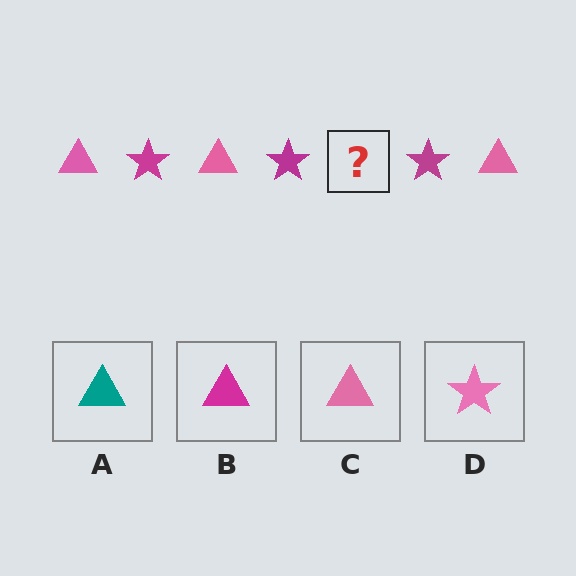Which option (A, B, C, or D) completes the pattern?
C.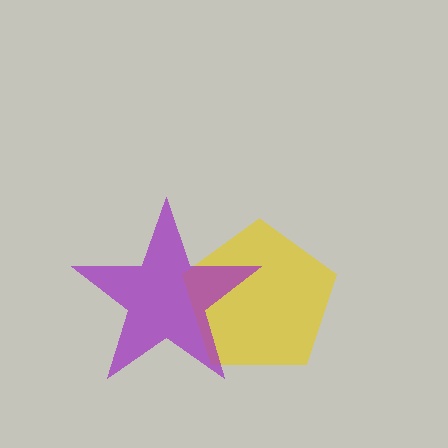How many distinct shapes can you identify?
There are 2 distinct shapes: a yellow pentagon, a purple star.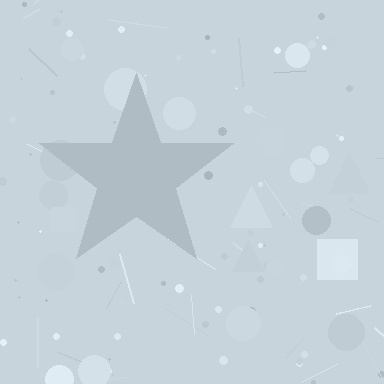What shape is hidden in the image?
A star is hidden in the image.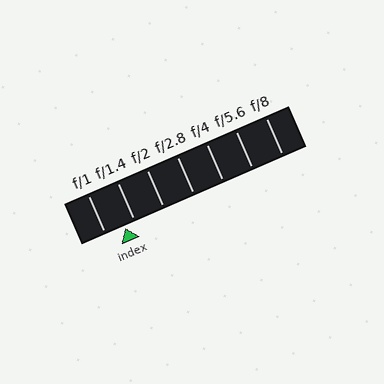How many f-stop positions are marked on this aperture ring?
There are 7 f-stop positions marked.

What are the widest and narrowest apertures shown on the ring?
The widest aperture shown is f/1 and the narrowest is f/8.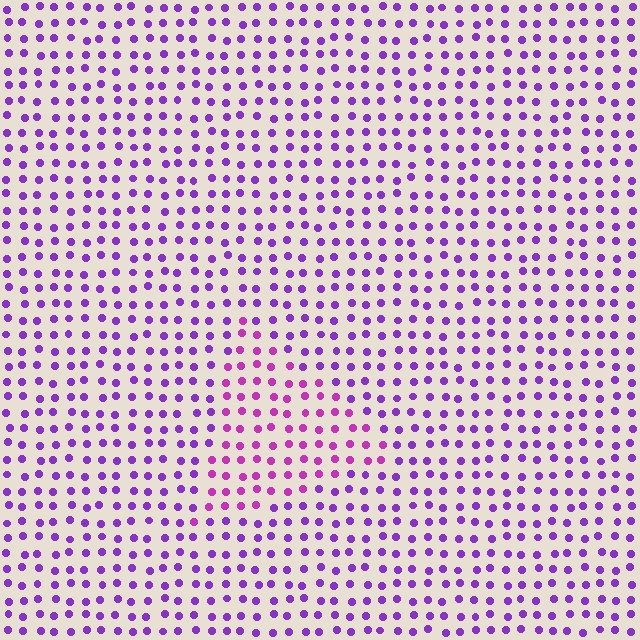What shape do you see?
I see a triangle.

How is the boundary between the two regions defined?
The boundary is defined purely by a slight shift in hue (about 30 degrees). Spacing, size, and orientation are identical on both sides.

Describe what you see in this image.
The image is filled with small purple elements in a uniform arrangement. A triangle-shaped region is visible where the elements are tinted to a slightly different hue, forming a subtle color boundary.